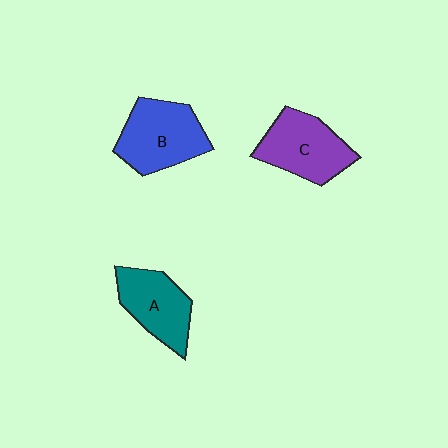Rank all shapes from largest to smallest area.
From largest to smallest: B (blue), C (purple), A (teal).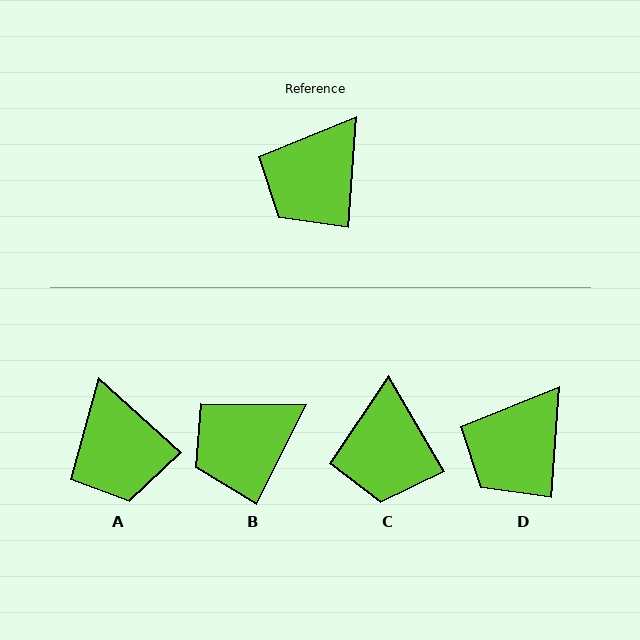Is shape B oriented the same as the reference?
No, it is off by about 23 degrees.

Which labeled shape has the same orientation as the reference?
D.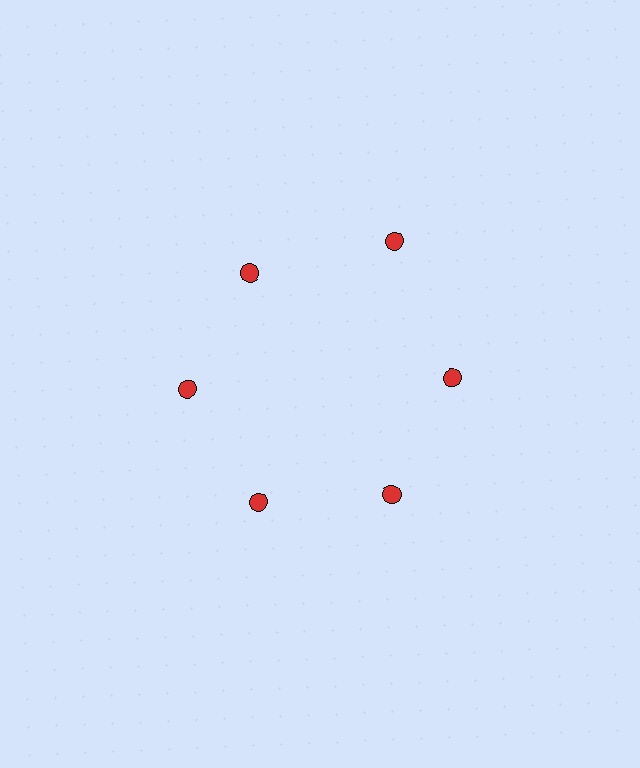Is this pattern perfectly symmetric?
No. The 6 red circles are arranged in a ring, but one element near the 1 o'clock position is pushed outward from the center, breaking the 6-fold rotational symmetry.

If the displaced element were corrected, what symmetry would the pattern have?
It would have 6-fold rotational symmetry — the pattern would map onto itself every 60 degrees.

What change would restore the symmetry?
The symmetry would be restored by moving it inward, back onto the ring so that all 6 circles sit at equal angles and equal distance from the center.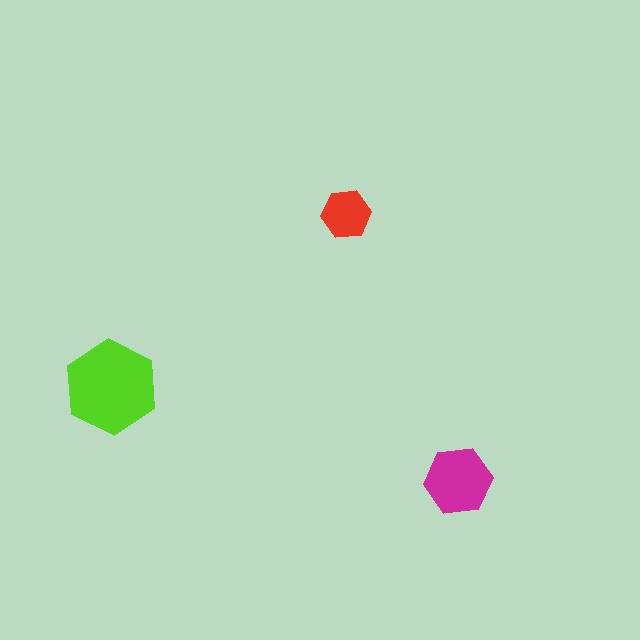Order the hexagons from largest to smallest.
the lime one, the magenta one, the red one.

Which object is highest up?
The red hexagon is topmost.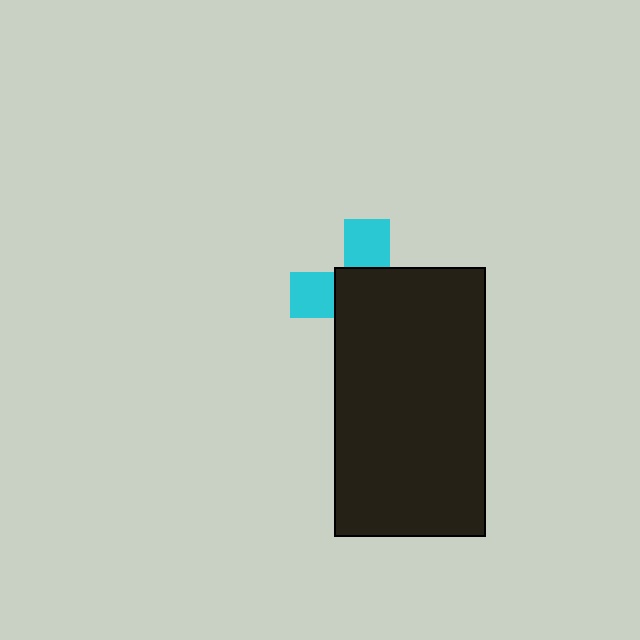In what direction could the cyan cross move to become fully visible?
The cyan cross could move toward the upper-left. That would shift it out from behind the black rectangle entirely.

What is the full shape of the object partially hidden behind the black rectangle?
The partially hidden object is a cyan cross.